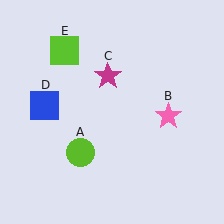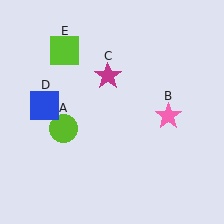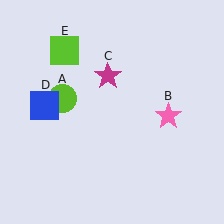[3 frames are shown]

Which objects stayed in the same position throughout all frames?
Pink star (object B) and magenta star (object C) and blue square (object D) and lime square (object E) remained stationary.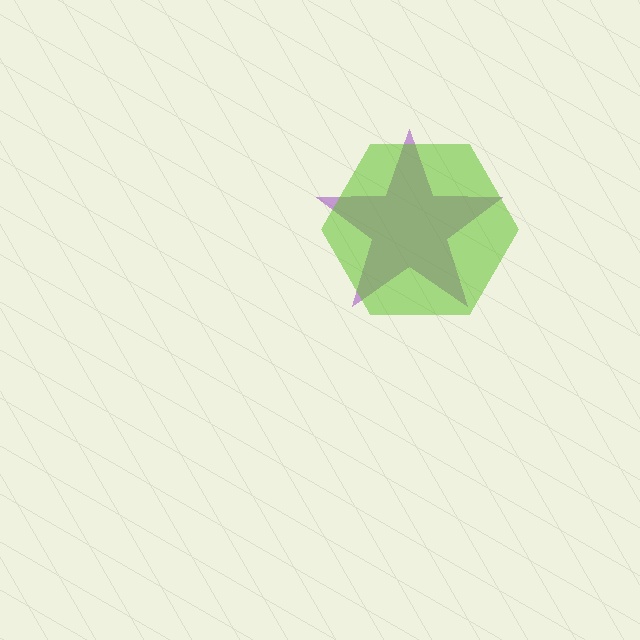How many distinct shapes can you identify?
There are 2 distinct shapes: a purple star, a lime hexagon.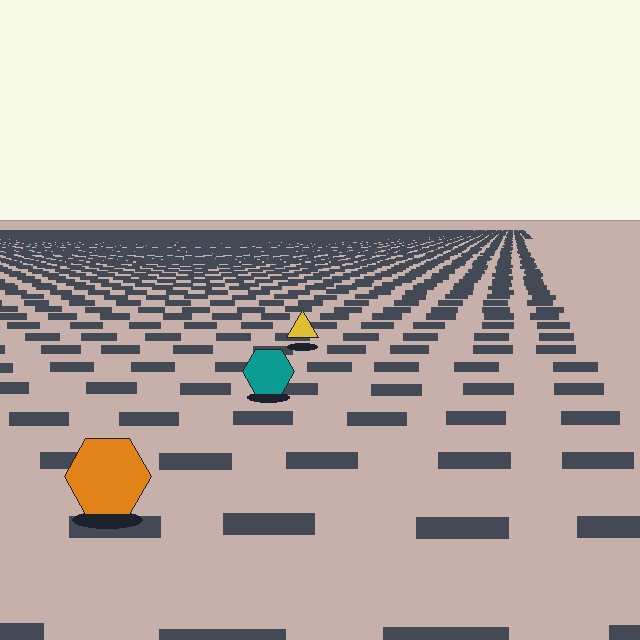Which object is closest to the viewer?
The orange hexagon is closest. The texture marks near it are larger and more spread out.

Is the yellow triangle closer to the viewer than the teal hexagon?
No. The teal hexagon is closer — you can tell from the texture gradient: the ground texture is coarser near it.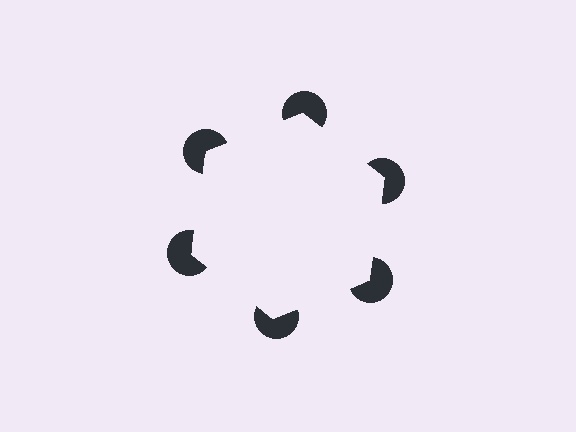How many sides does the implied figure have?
6 sides.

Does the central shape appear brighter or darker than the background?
It typically appears slightly brighter than the background, even though no actual brightness change is drawn.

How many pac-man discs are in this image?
There are 6 — one at each vertex of the illusory hexagon.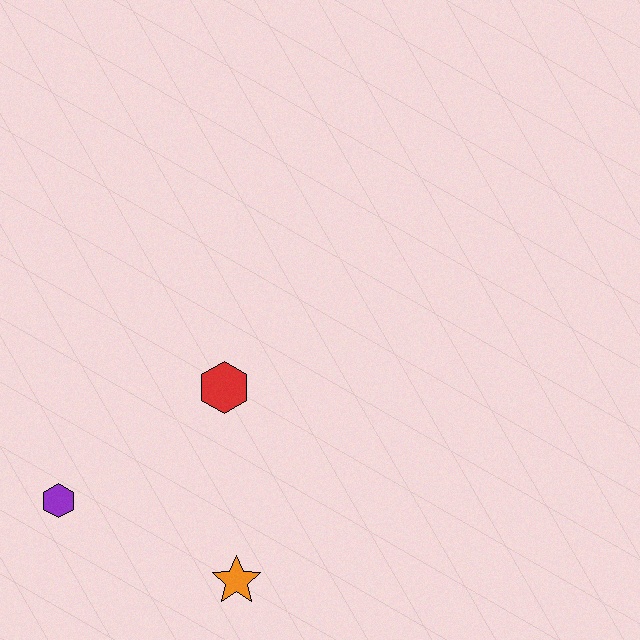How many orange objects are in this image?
There is 1 orange object.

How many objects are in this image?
There are 3 objects.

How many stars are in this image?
There is 1 star.